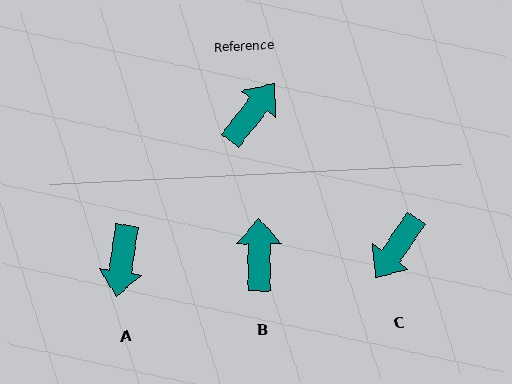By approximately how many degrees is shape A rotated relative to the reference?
Approximately 151 degrees clockwise.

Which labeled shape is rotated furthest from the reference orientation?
C, about 177 degrees away.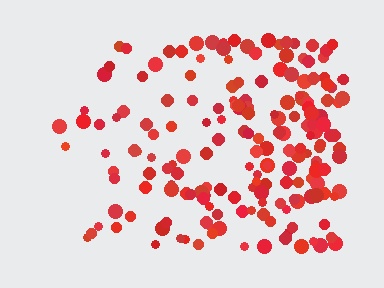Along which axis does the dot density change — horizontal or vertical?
Horizontal.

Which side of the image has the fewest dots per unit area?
The left.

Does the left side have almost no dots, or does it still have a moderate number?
Still a moderate number, just noticeably fewer than the right.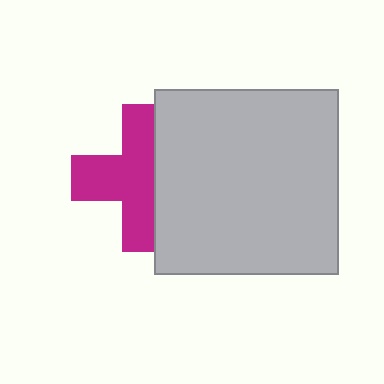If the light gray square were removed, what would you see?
You would see the complete magenta cross.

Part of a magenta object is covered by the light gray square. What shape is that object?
It is a cross.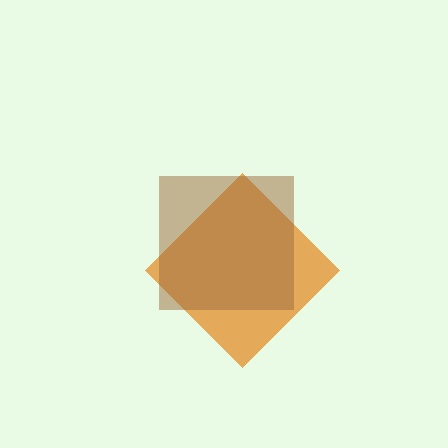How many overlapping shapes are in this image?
There are 2 overlapping shapes in the image.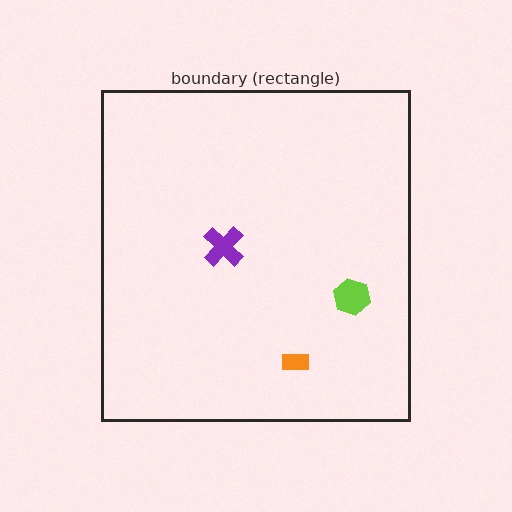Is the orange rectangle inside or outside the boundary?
Inside.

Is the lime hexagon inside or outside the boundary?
Inside.